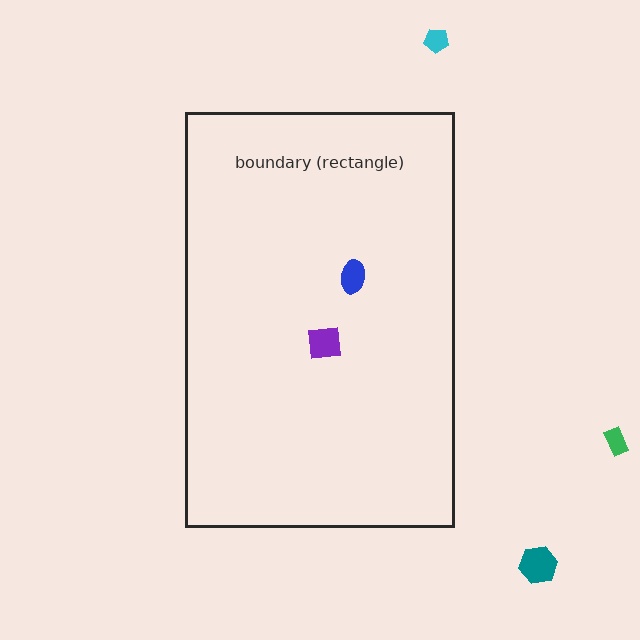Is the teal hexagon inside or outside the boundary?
Outside.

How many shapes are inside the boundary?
2 inside, 3 outside.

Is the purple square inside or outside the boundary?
Inside.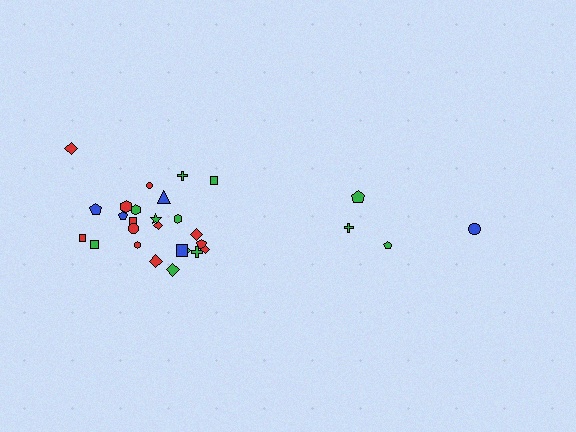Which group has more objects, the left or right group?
The left group.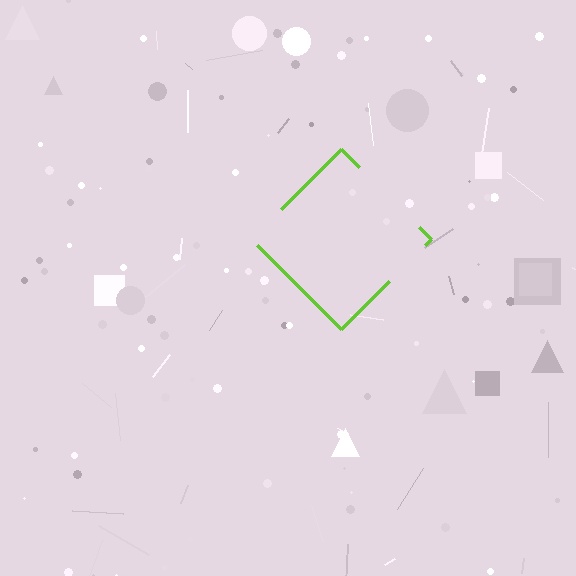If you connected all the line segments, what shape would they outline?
They would outline a diamond.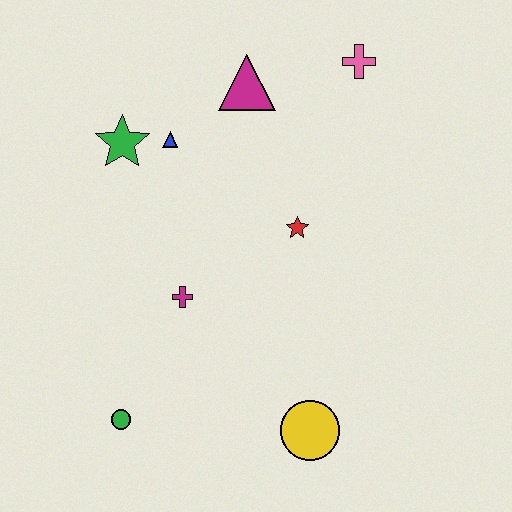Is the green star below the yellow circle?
No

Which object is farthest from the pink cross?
The green circle is farthest from the pink cross.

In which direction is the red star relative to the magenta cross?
The red star is to the right of the magenta cross.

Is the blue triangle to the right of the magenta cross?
No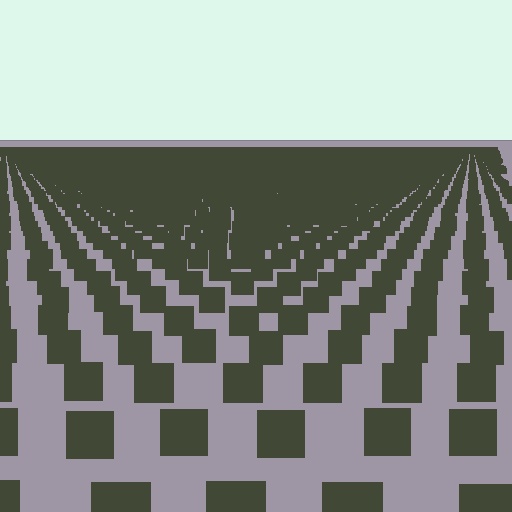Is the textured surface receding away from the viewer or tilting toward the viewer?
The surface is receding away from the viewer. Texture elements get smaller and denser toward the top.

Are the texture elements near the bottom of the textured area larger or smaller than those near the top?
Larger. Near the bottom, elements are closer to the viewer and appear at a bigger on-screen size.